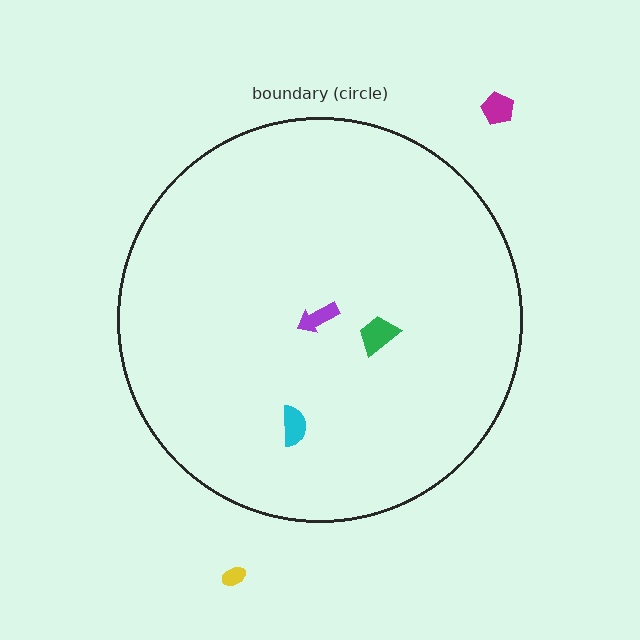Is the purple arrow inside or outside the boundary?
Inside.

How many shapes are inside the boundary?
3 inside, 2 outside.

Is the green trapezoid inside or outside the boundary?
Inside.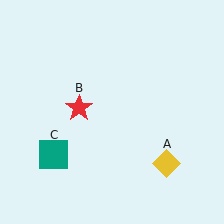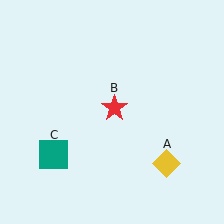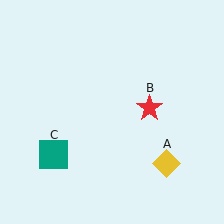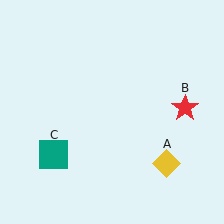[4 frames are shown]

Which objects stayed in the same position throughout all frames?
Yellow diamond (object A) and teal square (object C) remained stationary.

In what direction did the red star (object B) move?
The red star (object B) moved right.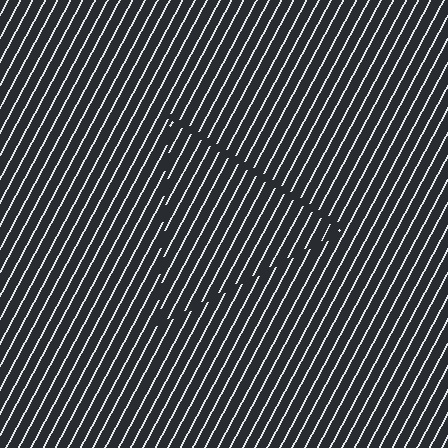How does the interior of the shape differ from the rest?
The interior of the shape contains the same grating, shifted by half a period — the contour is defined by the phase discontinuity where line-ends from the inner and outer gratings abut.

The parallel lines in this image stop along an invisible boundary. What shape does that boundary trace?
An illusory triangle. The interior of the shape contains the same grating, shifted by half a period — the contour is defined by the phase discontinuity where line-ends from the inner and outer gratings abut.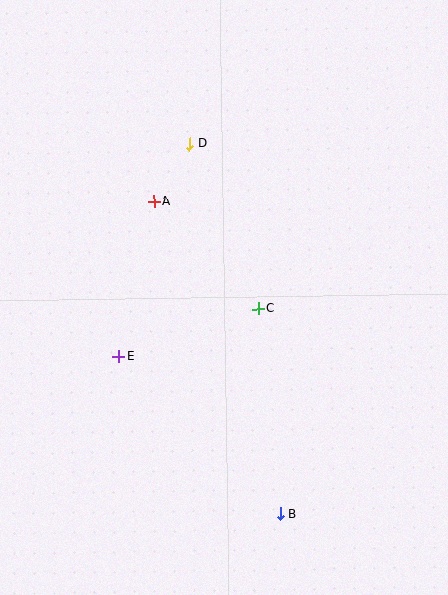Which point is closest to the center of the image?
Point C at (258, 309) is closest to the center.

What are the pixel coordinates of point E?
Point E is at (119, 356).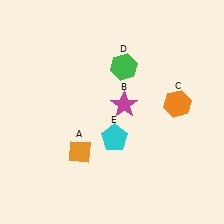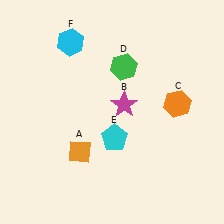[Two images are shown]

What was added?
A cyan hexagon (F) was added in Image 2.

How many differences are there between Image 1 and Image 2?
There is 1 difference between the two images.